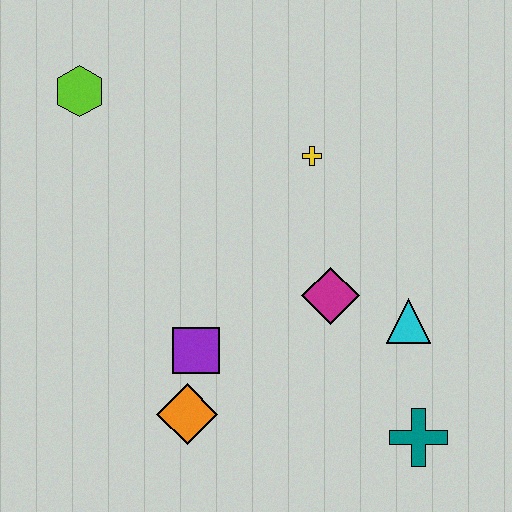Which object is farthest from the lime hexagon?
The teal cross is farthest from the lime hexagon.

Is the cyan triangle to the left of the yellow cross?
No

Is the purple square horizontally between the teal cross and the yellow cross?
No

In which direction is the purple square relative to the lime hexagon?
The purple square is below the lime hexagon.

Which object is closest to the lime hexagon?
The yellow cross is closest to the lime hexagon.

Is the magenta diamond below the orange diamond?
No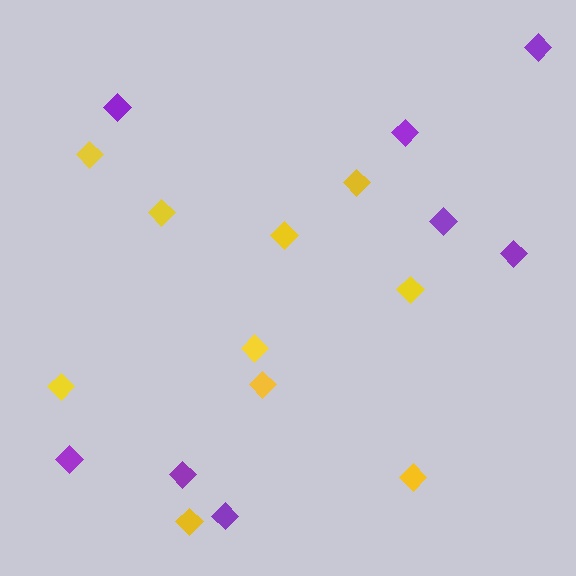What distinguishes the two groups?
There are 2 groups: one group of yellow diamonds (10) and one group of purple diamonds (8).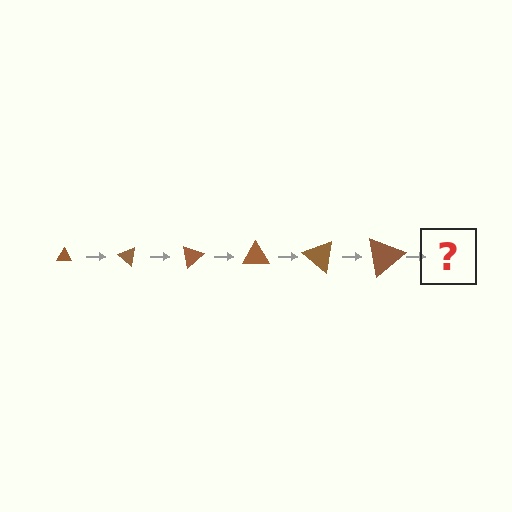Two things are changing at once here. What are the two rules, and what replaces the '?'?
The two rules are that the triangle grows larger each step and it rotates 40 degrees each step. The '?' should be a triangle, larger than the previous one and rotated 240 degrees from the start.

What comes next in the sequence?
The next element should be a triangle, larger than the previous one and rotated 240 degrees from the start.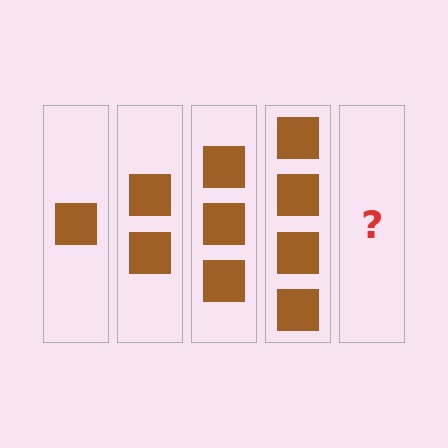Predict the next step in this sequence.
The next step is 5 squares.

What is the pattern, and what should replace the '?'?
The pattern is that each step adds one more square. The '?' should be 5 squares.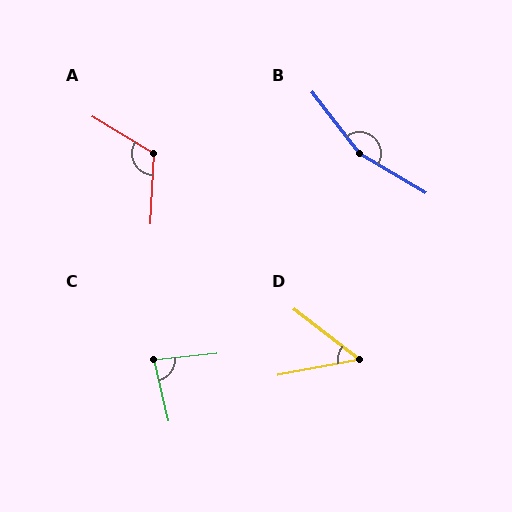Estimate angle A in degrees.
Approximately 119 degrees.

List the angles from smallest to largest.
D (49°), C (82°), A (119°), B (158°).